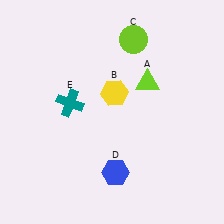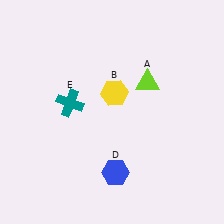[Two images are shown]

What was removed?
The lime circle (C) was removed in Image 2.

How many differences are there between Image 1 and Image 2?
There is 1 difference between the two images.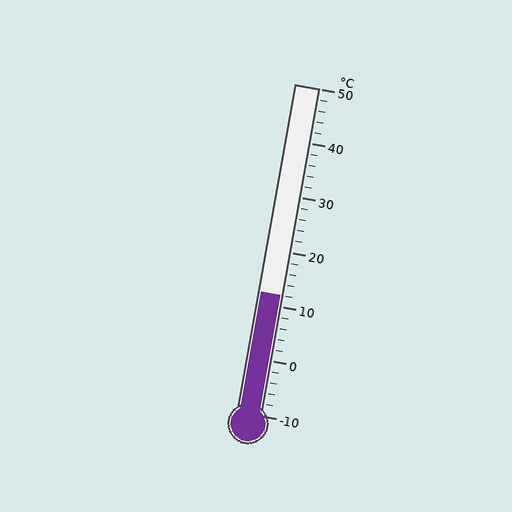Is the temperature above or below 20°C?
The temperature is below 20°C.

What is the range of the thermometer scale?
The thermometer scale ranges from -10°C to 50°C.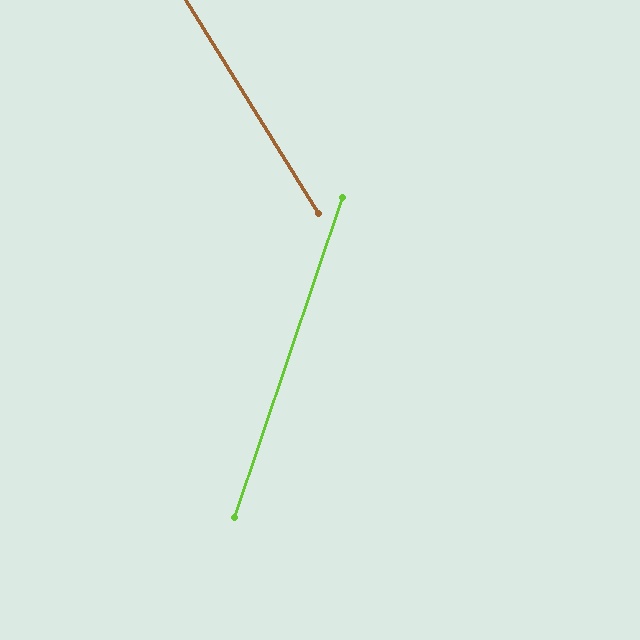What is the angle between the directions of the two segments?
Approximately 50 degrees.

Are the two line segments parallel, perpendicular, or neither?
Neither parallel nor perpendicular — they differ by about 50°.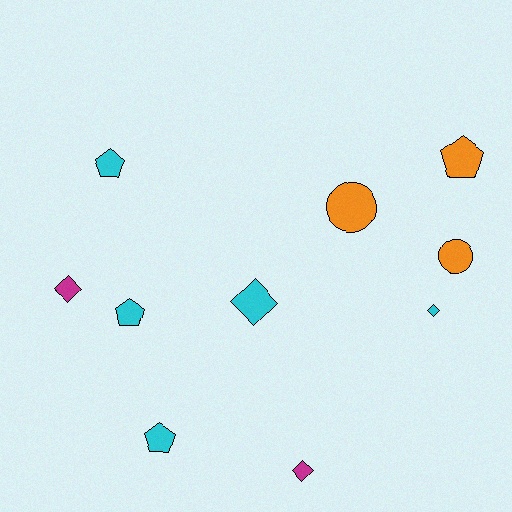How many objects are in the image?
There are 10 objects.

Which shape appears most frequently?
Diamond, with 4 objects.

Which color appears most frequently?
Cyan, with 5 objects.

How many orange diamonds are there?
There are no orange diamonds.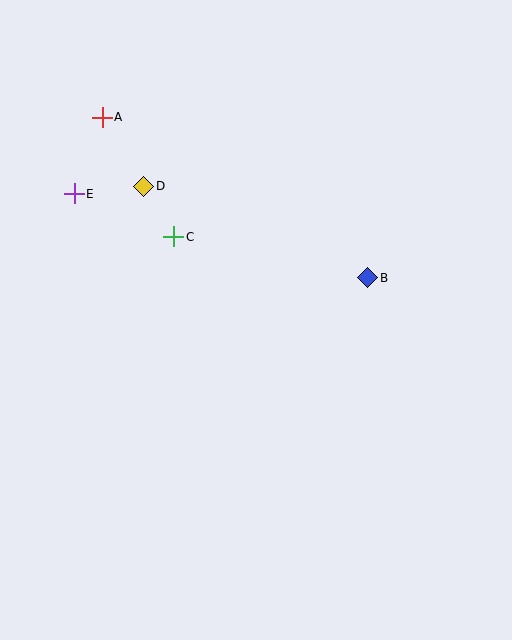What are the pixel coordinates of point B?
Point B is at (368, 278).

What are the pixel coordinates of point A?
Point A is at (102, 117).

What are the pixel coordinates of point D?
Point D is at (144, 186).